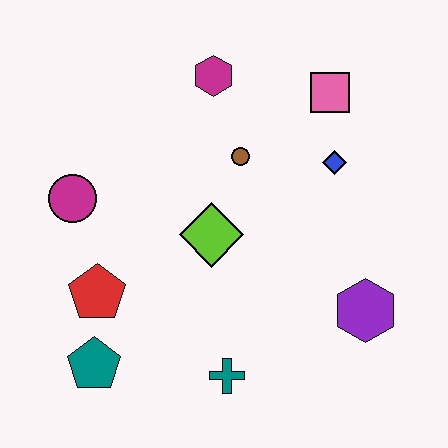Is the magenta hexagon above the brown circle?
Yes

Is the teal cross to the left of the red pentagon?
No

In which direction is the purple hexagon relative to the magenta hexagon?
The purple hexagon is below the magenta hexagon.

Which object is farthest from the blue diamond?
The teal pentagon is farthest from the blue diamond.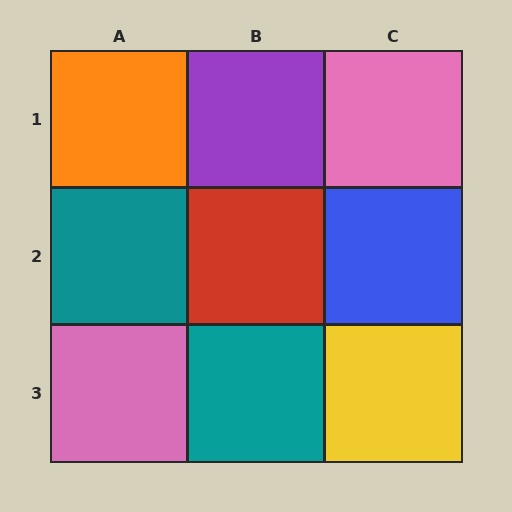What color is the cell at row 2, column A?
Teal.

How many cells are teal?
2 cells are teal.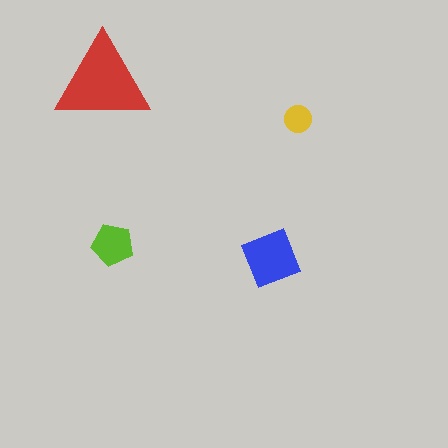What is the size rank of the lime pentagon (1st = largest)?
3rd.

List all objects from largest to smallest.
The red triangle, the blue square, the lime pentagon, the yellow circle.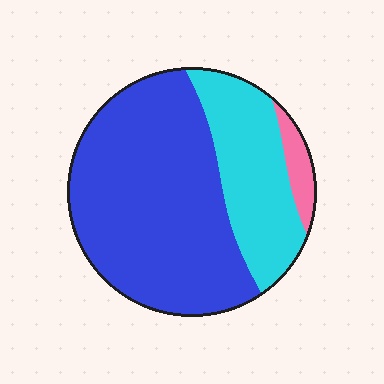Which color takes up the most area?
Blue, at roughly 65%.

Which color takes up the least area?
Pink, at roughly 5%.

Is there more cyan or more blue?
Blue.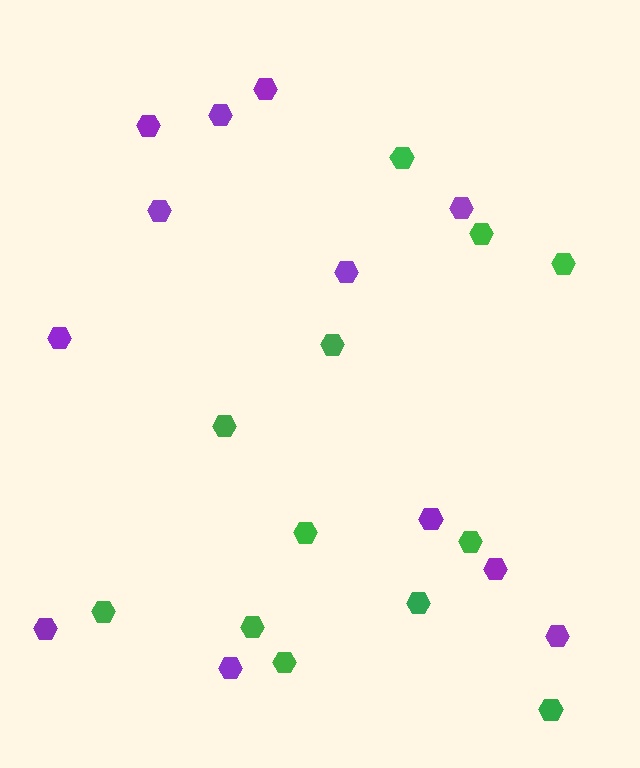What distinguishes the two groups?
There are 2 groups: one group of green hexagons (12) and one group of purple hexagons (12).